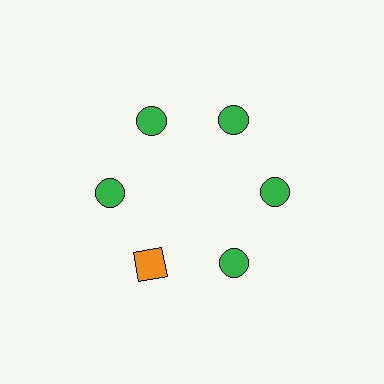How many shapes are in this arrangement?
There are 6 shapes arranged in a ring pattern.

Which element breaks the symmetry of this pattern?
The orange square at roughly the 7 o'clock position breaks the symmetry. All other shapes are green circles.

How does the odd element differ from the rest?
It differs in both color (orange instead of green) and shape (square instead of circle).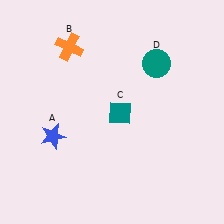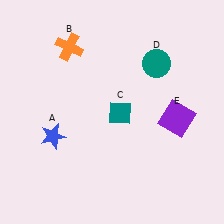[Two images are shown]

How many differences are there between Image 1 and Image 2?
There is 1 difference between the two images.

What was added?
A purple square (E) was added in Image 2.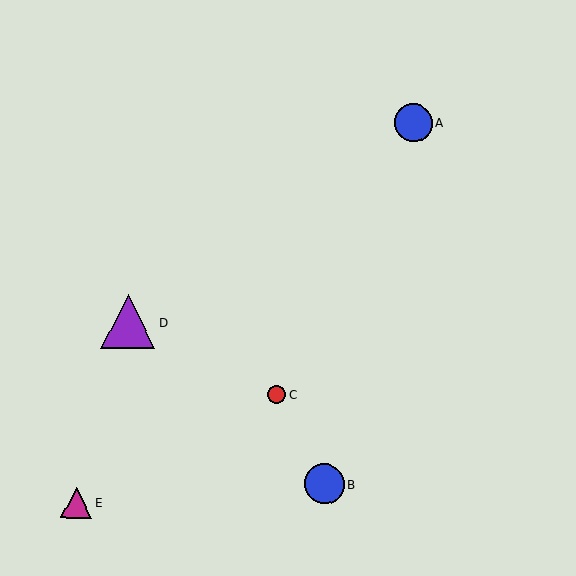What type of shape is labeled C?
Shape C is a red circle.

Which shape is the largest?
The purple triangle (labeled D) is the largest.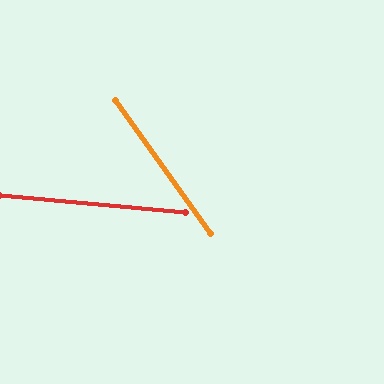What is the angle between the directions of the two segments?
Approximately 49 degrees.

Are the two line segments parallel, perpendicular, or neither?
Neither parallel nor perpendicular — they differ by about 49°.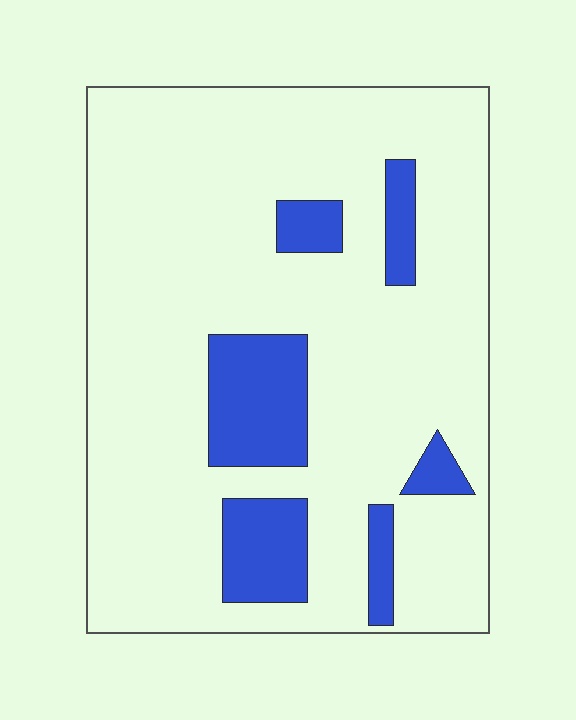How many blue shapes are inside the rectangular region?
6.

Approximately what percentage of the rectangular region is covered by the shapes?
Approximately 15%.